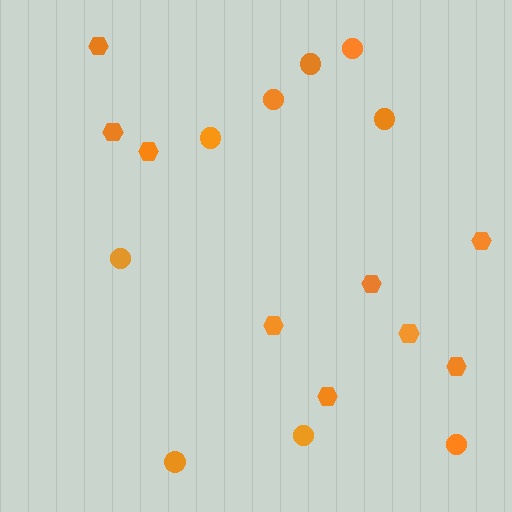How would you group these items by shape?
There are 2 groups: one group of circles (9) and one group of hexagons (9).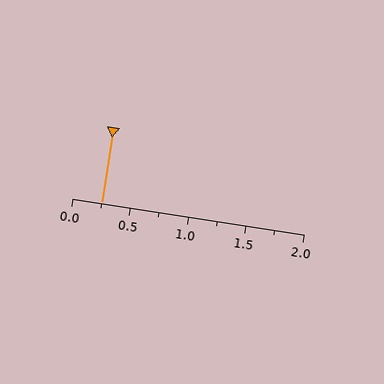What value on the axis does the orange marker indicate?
The marker indicates approximately 0.25.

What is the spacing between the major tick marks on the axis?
The major ticks are spaced 0.5 apart.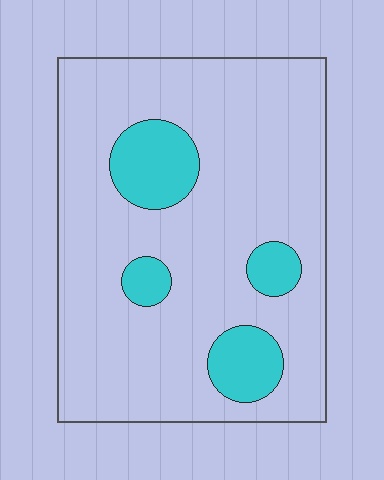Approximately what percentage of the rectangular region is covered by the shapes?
Approximately 15%.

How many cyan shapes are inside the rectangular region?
4.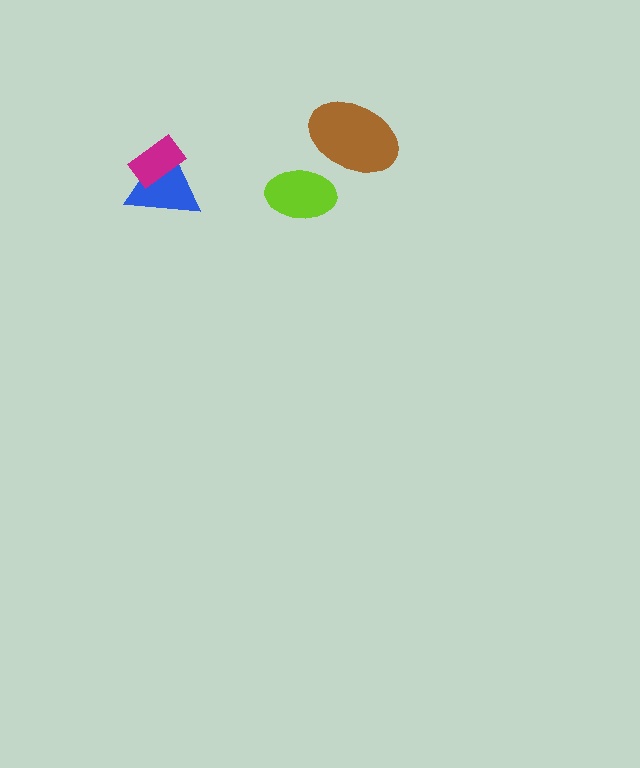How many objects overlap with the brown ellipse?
0 objects overlap with the brown ellipse.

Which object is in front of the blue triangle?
The magenta rectangle is in front of the blue triangle.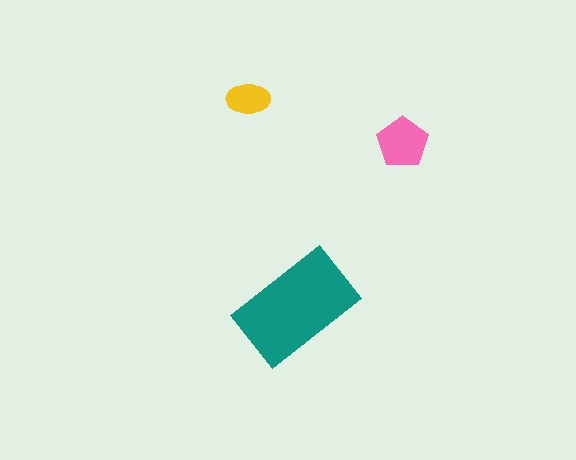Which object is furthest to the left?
The yellow ellipse is leftmost.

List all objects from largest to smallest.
The teal rectangle, the pink pentagon, the yellow ellipse.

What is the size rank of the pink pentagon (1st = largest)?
2nd.